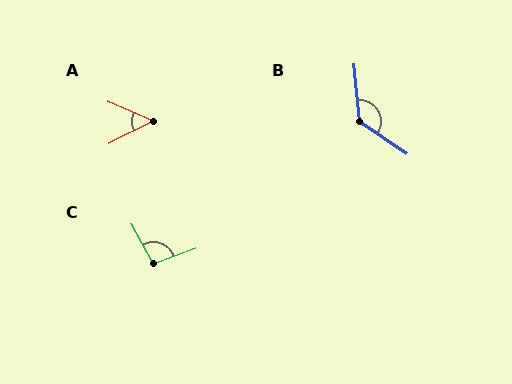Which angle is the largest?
B, at approximately 130 degrees.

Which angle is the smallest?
A, at approximately 50 degrees.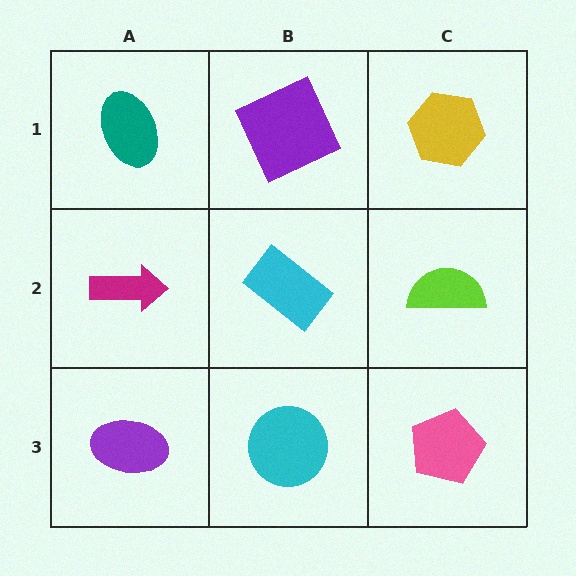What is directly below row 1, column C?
A lime semicircle.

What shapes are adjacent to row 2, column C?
A yellow hexagon (row 1, column C), a pink pentagon (row 3, column C), a cyan rectangle (row 2, column B).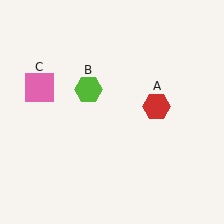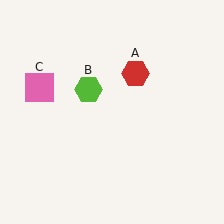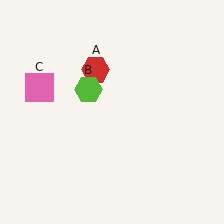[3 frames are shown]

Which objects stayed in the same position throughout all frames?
Lime hexagon (object B) and pink square (object C) remained stationary.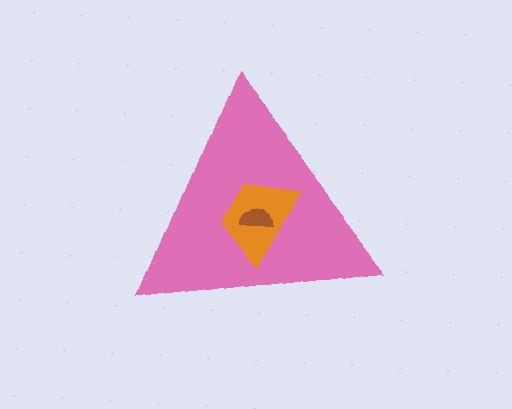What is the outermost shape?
The pink triangle.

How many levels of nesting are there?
3.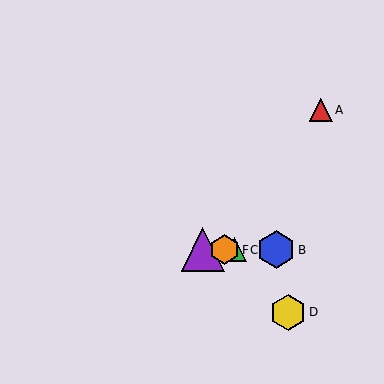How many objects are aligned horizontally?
4 objects (B, C, E, F) are aligned horizontally.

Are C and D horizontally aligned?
No, C is at y≈250 and D is at y≈312.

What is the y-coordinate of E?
Object E is at y≈250.